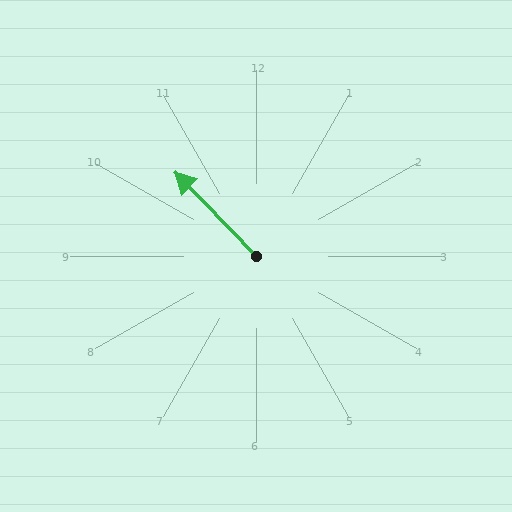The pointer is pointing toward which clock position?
Roughly 11 o'clock.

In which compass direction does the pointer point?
Northwest.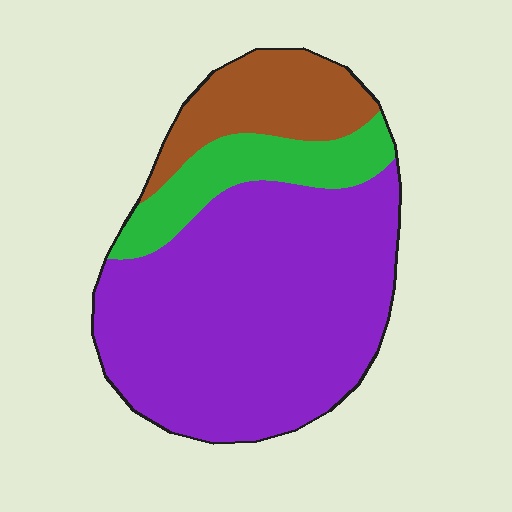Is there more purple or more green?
Purple.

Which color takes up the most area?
Purple, at roughly 65%.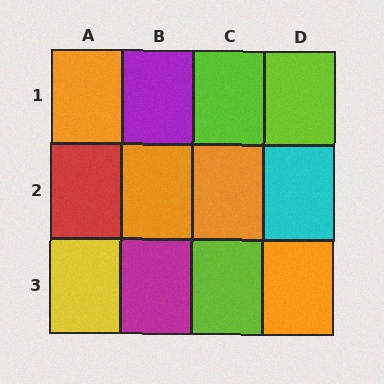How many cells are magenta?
1 cell is magenta.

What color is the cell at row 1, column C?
Lime.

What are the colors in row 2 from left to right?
Red, orange, orange, cyan.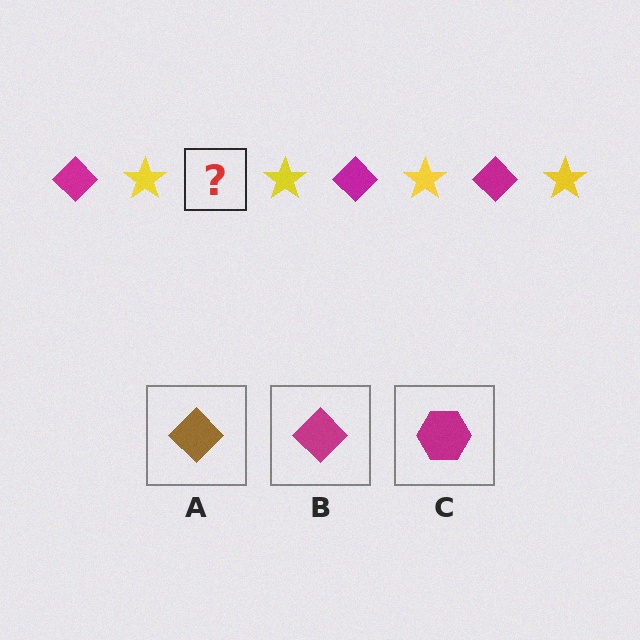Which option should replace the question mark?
Option B.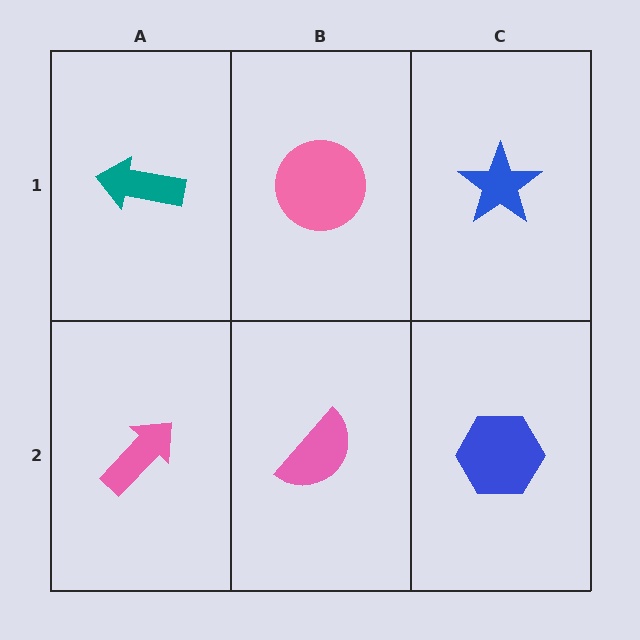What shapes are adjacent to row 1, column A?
A pink arrow (row 2, column A), a pink circle (row 1, column B).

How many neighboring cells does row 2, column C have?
2.